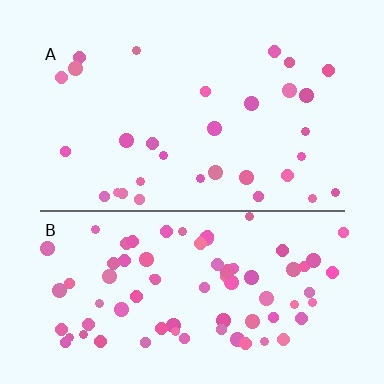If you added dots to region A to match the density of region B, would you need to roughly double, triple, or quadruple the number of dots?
Approximately double.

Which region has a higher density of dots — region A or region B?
B (the bottom).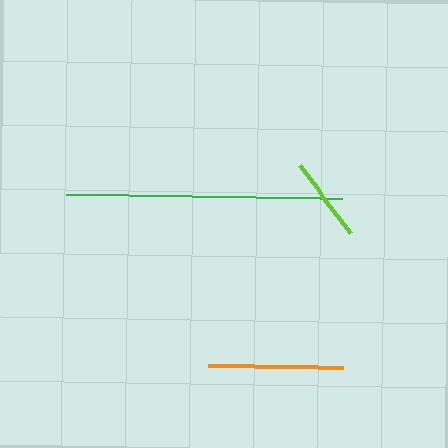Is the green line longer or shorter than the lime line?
The green line is longer than the lime line.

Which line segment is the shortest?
The lime line is the shortest at approximately 85 pixels.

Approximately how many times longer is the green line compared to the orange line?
The green line is approximately 2.0 times the length of the orange line.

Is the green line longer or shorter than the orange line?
The green line is longer than the orange line.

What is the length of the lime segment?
The lime segment is approximately 85 pixels long.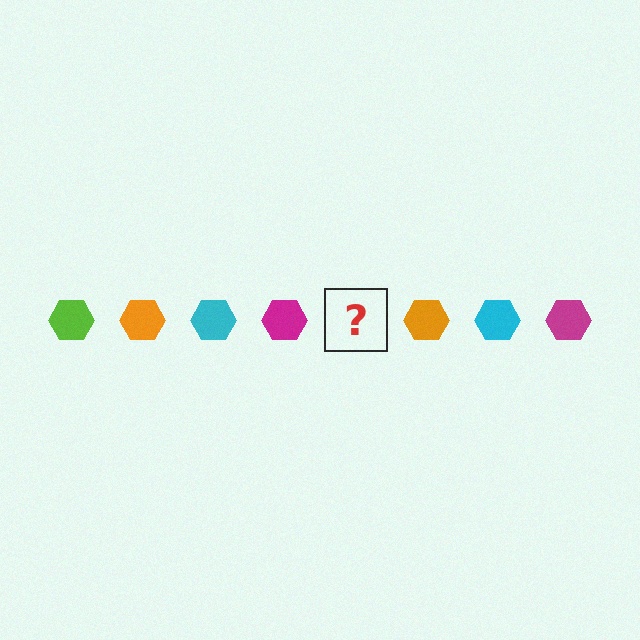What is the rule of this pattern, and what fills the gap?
The rule is that the pattern cycles through lime, orange, cyan, magenta hexagons. The gap should be filled with a lime hexagon.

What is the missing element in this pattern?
The missing element is a lime hexagon.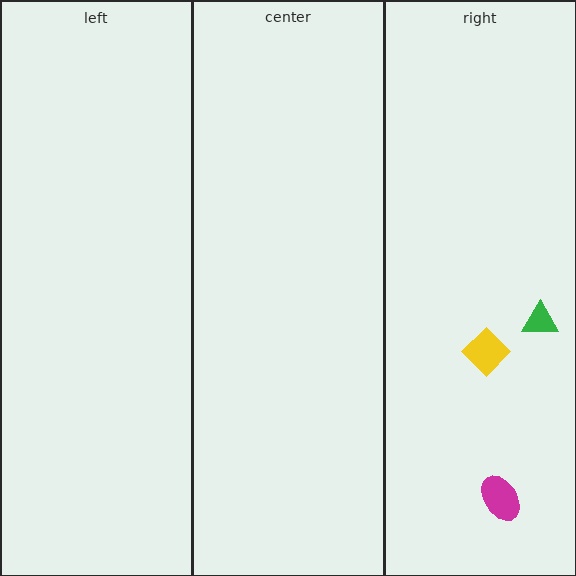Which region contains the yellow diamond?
The right region.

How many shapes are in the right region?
3.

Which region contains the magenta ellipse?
The right region.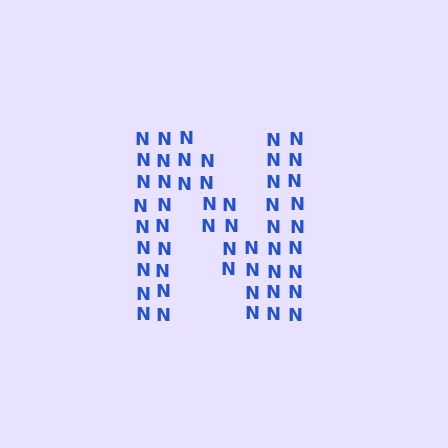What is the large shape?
The large shape is the letter N.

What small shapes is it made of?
It is made of small letter N's.